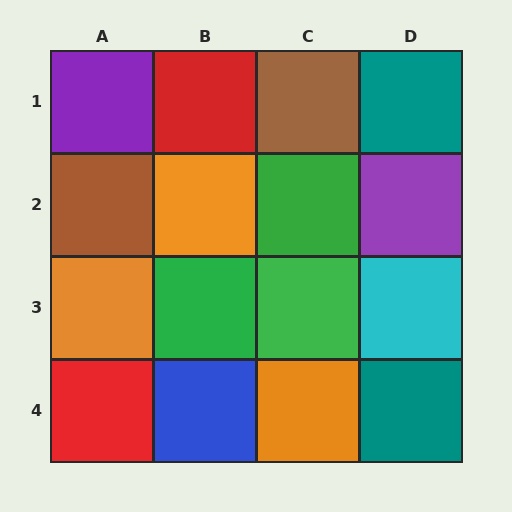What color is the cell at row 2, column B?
Orange.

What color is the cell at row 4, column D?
Teal.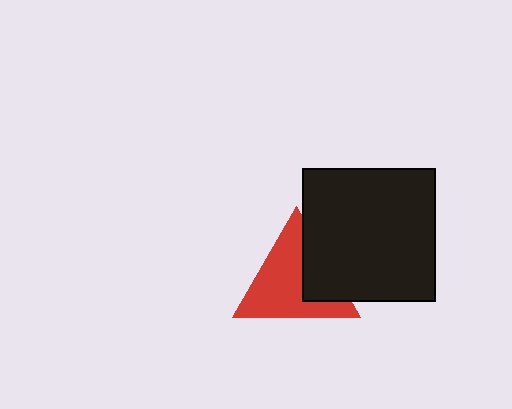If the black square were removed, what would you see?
You would see the complete red triangle.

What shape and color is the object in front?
The object in front is a black square.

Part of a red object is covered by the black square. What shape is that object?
It is a triangle.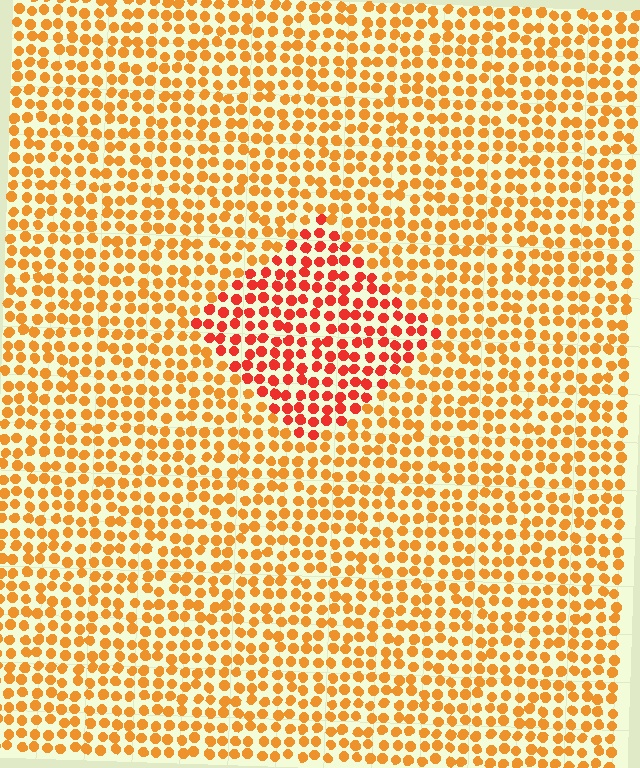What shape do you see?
I see a diamond.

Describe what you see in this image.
The image is filled with small orange elements in a uniform arrangement. A diamond-shaped region is visible where the elements are tinted to a slightly different hue, forming a subtle color boundary.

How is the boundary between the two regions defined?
The boundary is defined purely by a slight shift in hue (about 31 degrees). Spacing, size, and orientation are identical on both sides.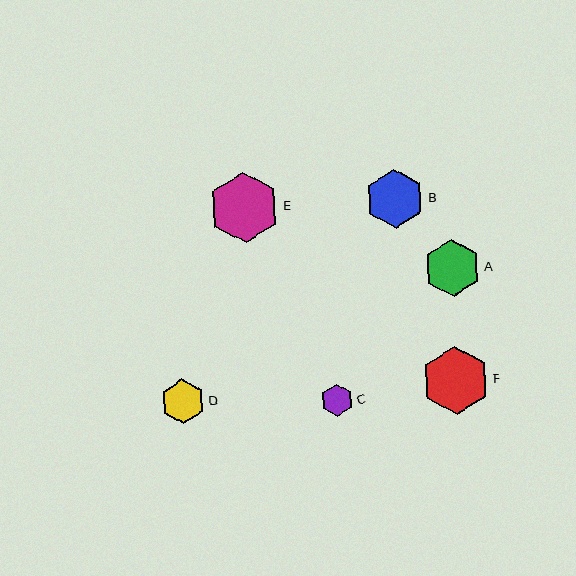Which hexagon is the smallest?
Hexagon C is the smallest with a size of approximately 32 pixels.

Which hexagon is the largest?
Hexagon E is the largest with a size of approximately 71 pixels.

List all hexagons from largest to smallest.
From largest to smallest: E, F, B, A, D, C.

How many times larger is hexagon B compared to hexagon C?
Hexagon B is approximately 1.8 times the size of hexagon C.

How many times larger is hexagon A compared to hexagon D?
Hexagon A is approximately 1.3 times the size of hexagon D.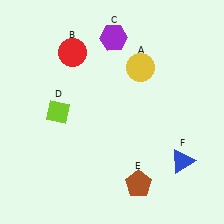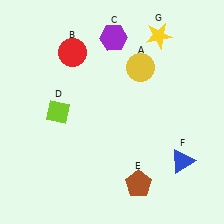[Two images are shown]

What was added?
A yellow star (G) was added in Image 2.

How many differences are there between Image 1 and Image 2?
There is 1 difference between the two images.